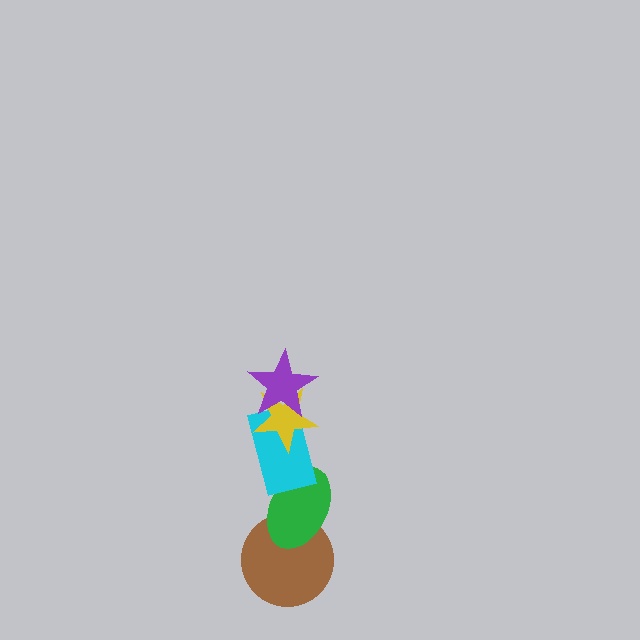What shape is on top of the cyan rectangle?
The yellow star is on top of the cyan rectangle.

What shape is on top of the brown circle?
The green ellipse is on top of the brown circle.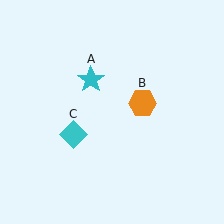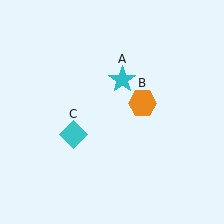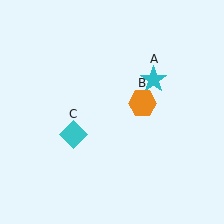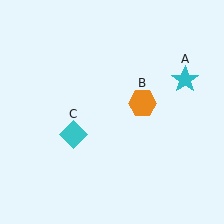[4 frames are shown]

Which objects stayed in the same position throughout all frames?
Orange hexagon (object B) and cyan diamond (object C) remained stationary.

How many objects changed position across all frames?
1 object changed position: cyan star (object A).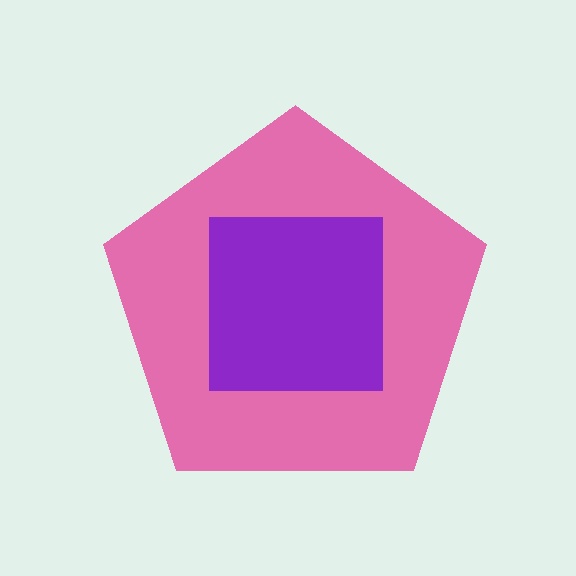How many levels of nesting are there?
2.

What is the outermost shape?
The pink pentagon.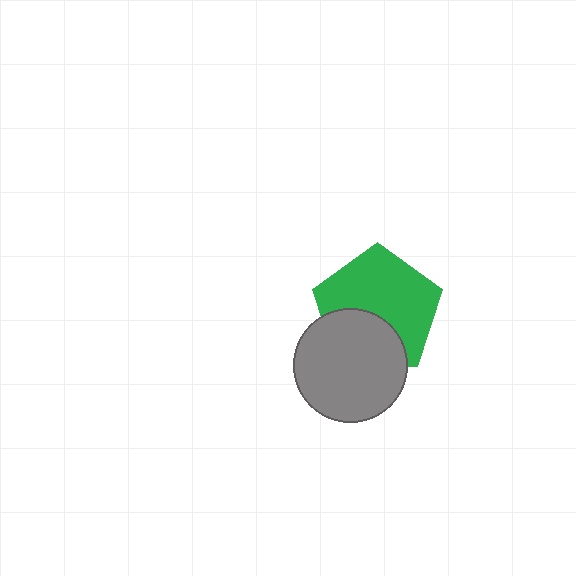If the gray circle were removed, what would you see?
You would see the complete green pentagon.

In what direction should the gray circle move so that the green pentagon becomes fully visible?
The gray circle should move down. That is the shortest direction to clear the overlap and leave the green pentagon fully visible.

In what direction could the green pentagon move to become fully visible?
The green pentagon could move up. That would shift it out from behind the gray circle entirely.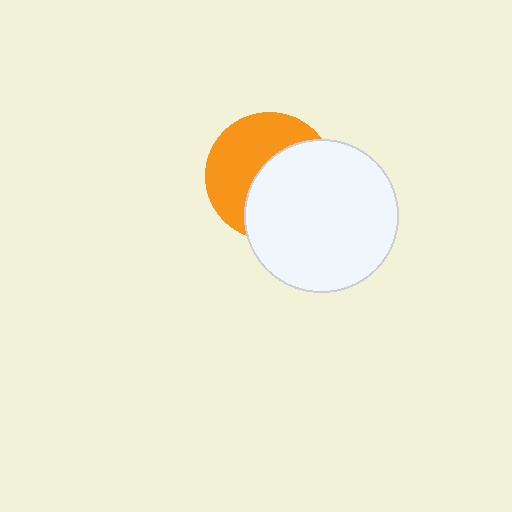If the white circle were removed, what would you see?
You would see the complete orange circle.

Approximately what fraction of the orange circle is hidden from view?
Roughly 52% of the orange circle is hidden behind the white circle.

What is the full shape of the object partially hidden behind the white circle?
The partially hidden object is an orange circle.